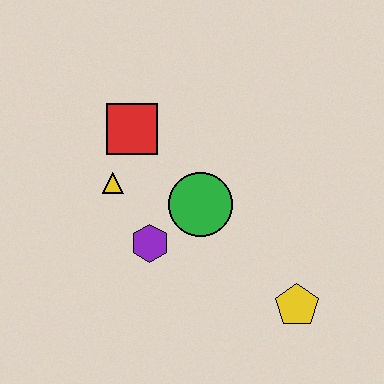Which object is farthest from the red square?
The yellow pentagon is farthest from the red square.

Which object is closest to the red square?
The yellow triangle is closest to the red square.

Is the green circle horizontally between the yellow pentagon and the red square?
Yes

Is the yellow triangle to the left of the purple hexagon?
Yes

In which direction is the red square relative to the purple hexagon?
The red square is above the purple hexagon.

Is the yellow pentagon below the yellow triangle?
Yes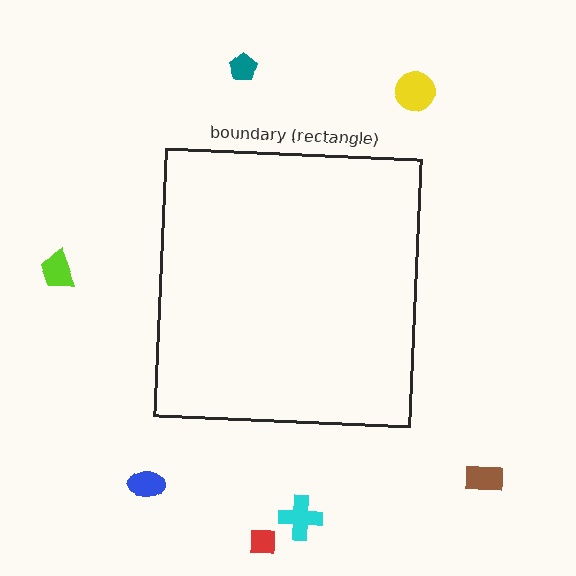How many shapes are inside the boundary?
0 inside, 7 outside.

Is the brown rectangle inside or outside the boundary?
Outside.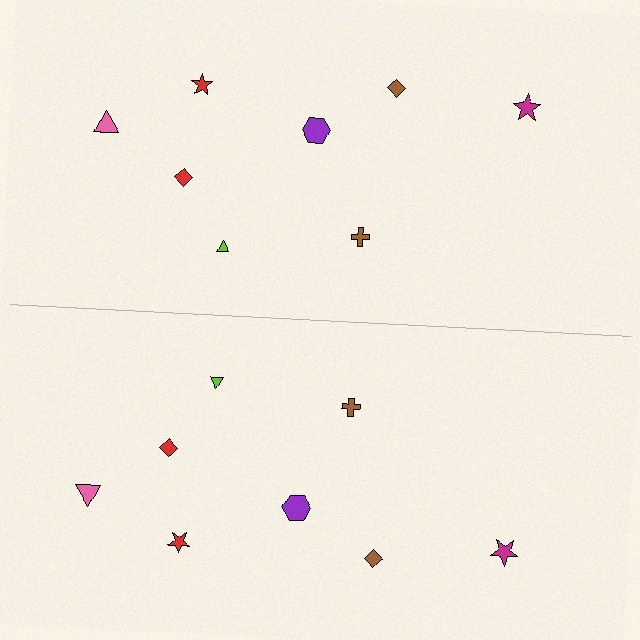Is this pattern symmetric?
Yes, this pattern has bilateral (reflection) symmetry.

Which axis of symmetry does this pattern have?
The pattern has a horizontal axis of symmetry running through the center of the image.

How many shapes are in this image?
There are 16 shapes in this image.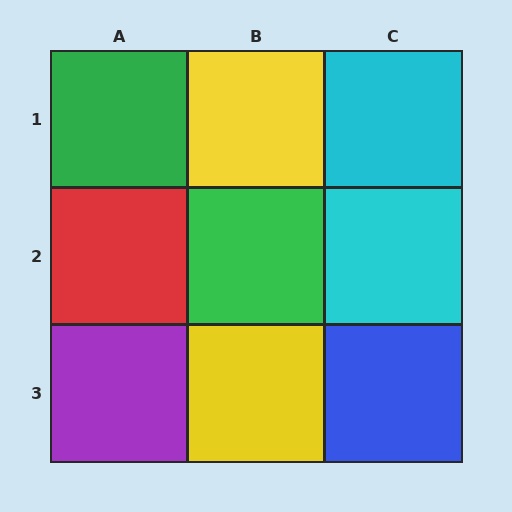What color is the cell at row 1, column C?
Cyan.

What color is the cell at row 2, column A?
Red.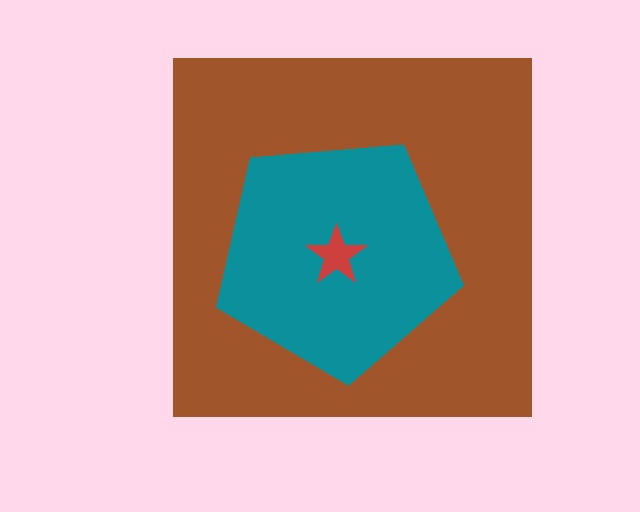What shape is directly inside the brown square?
The teal pentagon.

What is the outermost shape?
The brown square.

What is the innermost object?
The red star.